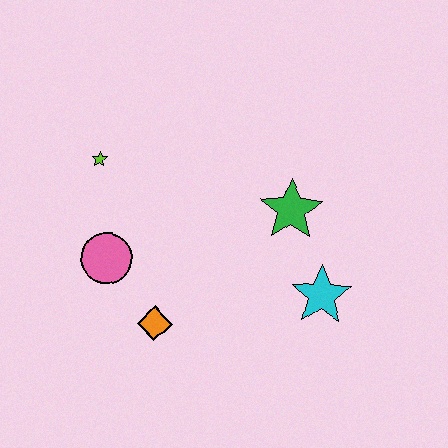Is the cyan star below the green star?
Yes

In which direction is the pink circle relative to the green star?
The pink circle is to the left of the green star.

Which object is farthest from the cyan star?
The lime star is farthest from the cyan star.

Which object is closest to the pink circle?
The orange diamond is closest to the pink circle.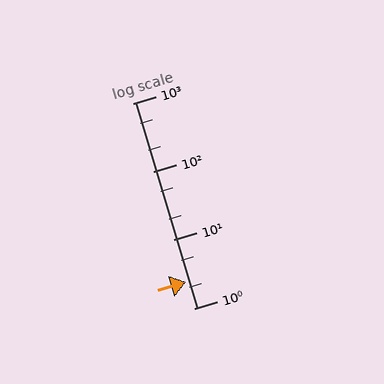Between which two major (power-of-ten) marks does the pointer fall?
The pointer is between 1 and 10.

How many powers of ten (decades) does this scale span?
The scale spans 3 decades, from 1 to 1000.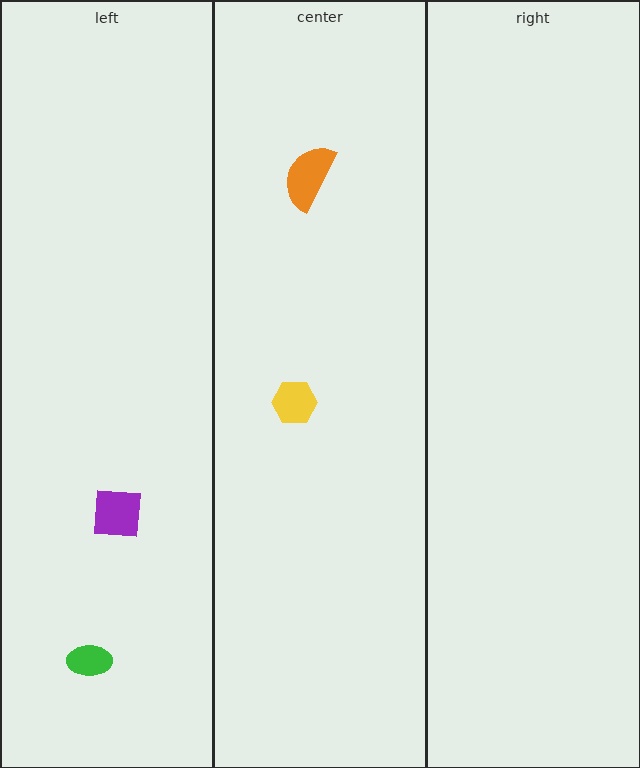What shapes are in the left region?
The green ellipse, the purple square.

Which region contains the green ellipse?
The left region.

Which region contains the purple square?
The left region.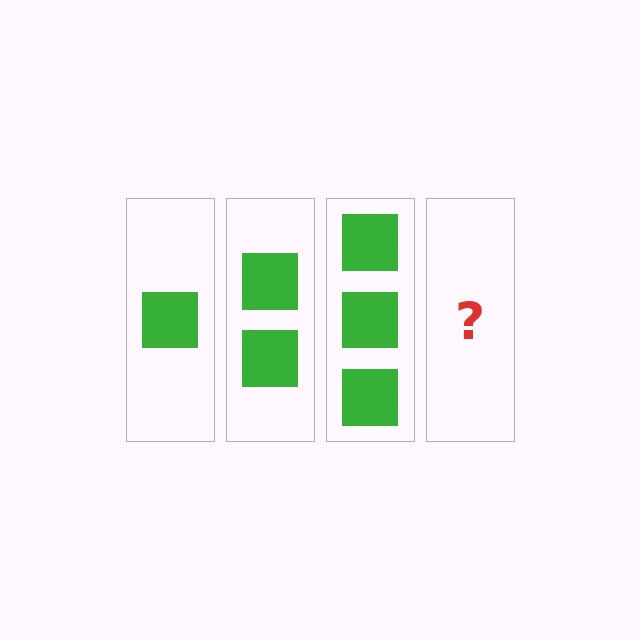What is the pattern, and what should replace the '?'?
The pattern is that each step adds one more square. The '?' should be 4 squares.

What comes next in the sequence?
The next element should be 4 squares.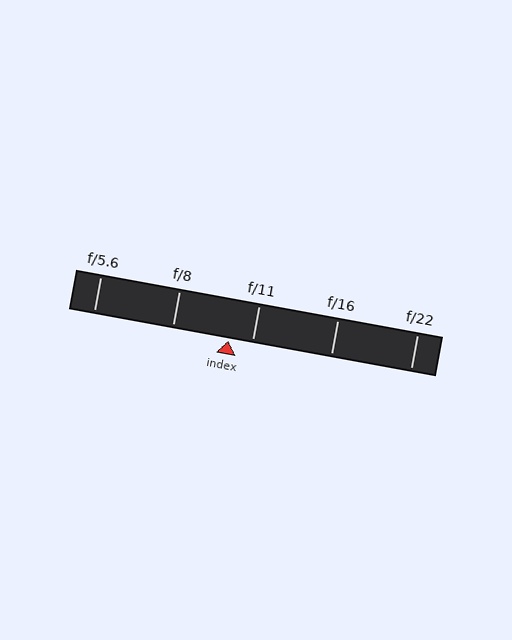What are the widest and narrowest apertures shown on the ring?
The widest aperture shown is f/5.6 and the narrowest is f/22.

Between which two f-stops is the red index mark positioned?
The index mark is between f/8 and f/11.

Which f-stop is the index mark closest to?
The index mark is closest to f/11.